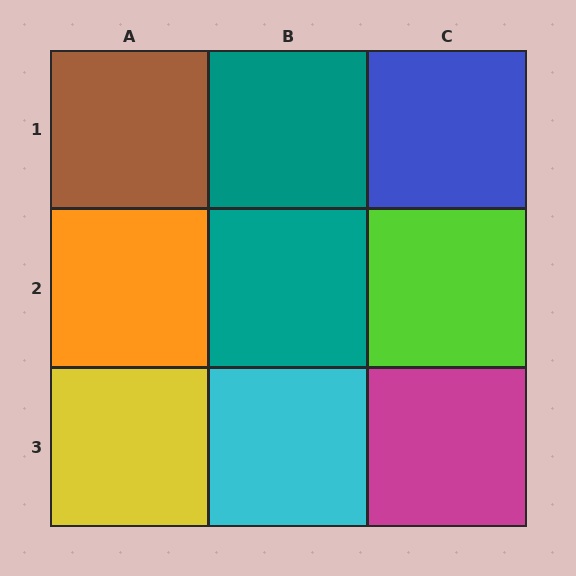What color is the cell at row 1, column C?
Blue.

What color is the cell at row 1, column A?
Brown.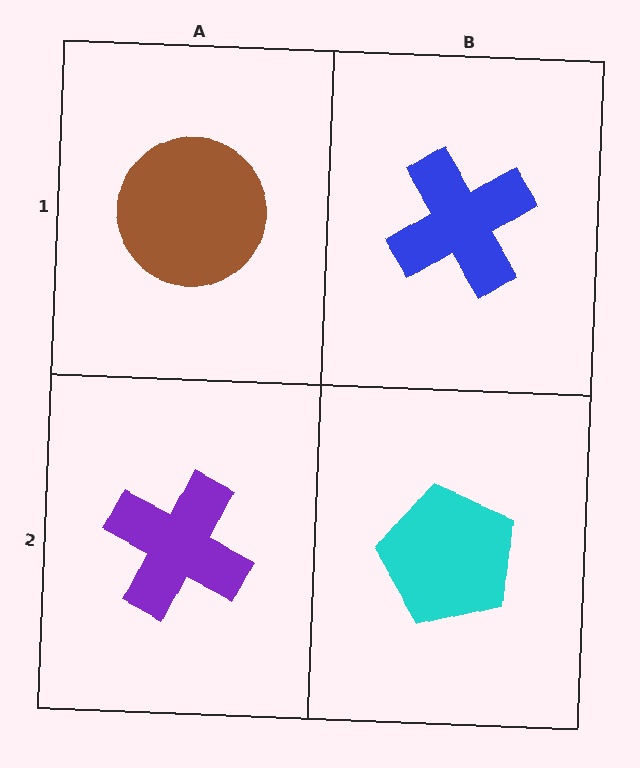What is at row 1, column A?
A brown circle.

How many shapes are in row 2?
2 shapes.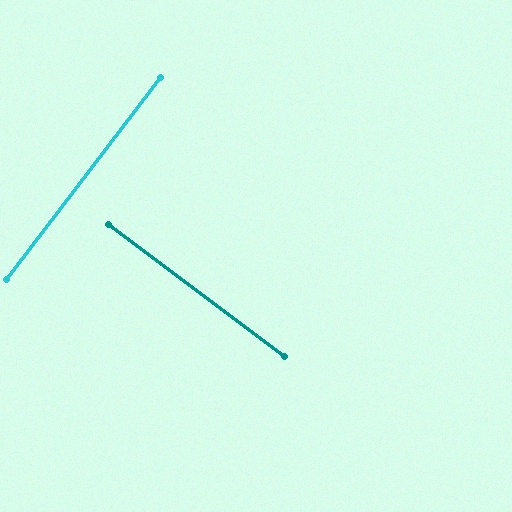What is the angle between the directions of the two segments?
Approximately 90 degrees.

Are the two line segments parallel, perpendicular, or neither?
Perpendicular — they meet at approximately 90°.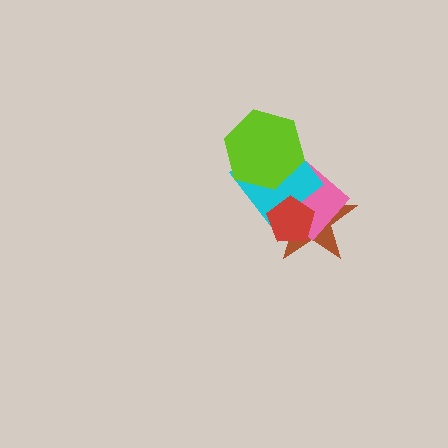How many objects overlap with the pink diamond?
4 objects overlap with the pink diamond.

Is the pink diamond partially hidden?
Yes, it is partially covered by another shape.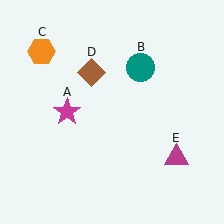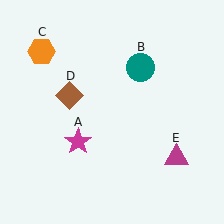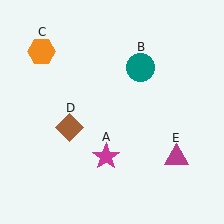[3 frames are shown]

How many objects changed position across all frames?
2 objects changed position: magenta star (object A), brown diamond (object D).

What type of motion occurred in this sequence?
The magenta star (object A), brown diamond (object D) rotated counterclockwise around the center of the scene.